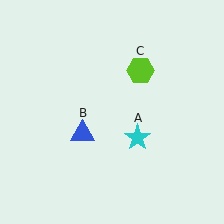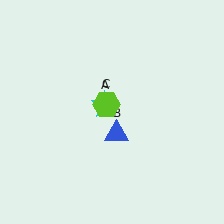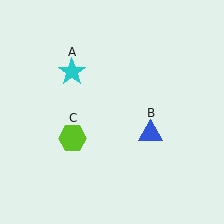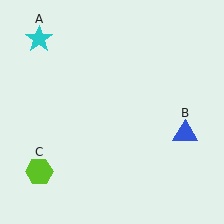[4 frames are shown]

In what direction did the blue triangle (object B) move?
The blue triangle (object B) moved right.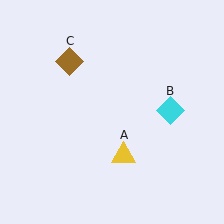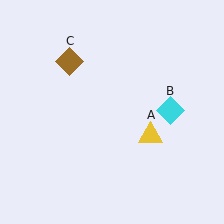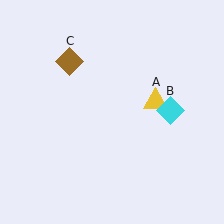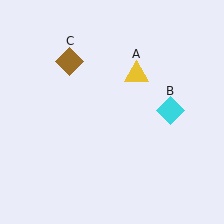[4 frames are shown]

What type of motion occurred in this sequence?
The yellow triangle (object A) rotated counterclockwise around the center of the scene.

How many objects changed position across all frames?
1 object changed position: yellow triangle (object A).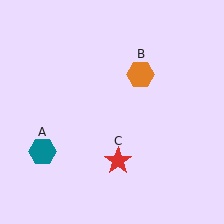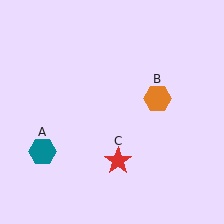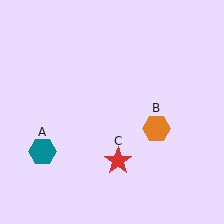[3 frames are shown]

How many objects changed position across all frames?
1 object changed position: orange hexagon (object B).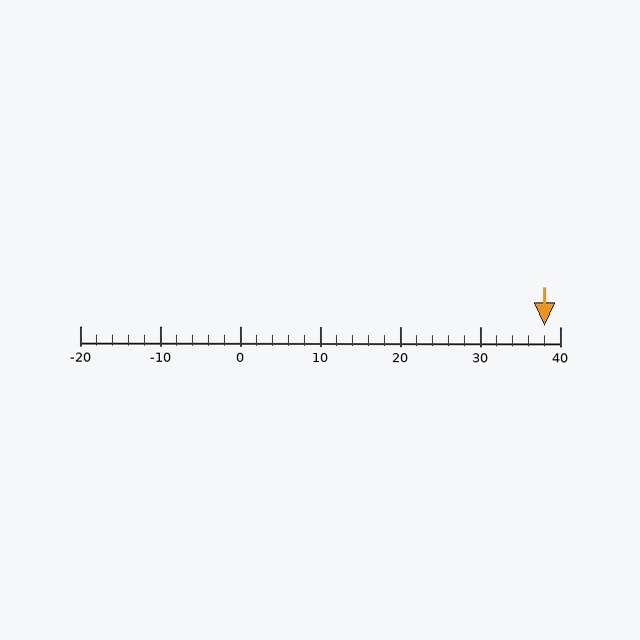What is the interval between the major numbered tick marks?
The major tick marks are spaced 10 units apart.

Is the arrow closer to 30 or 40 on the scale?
The arrow is closer to 40.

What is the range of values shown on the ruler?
The ruler shows values from -20 to 40.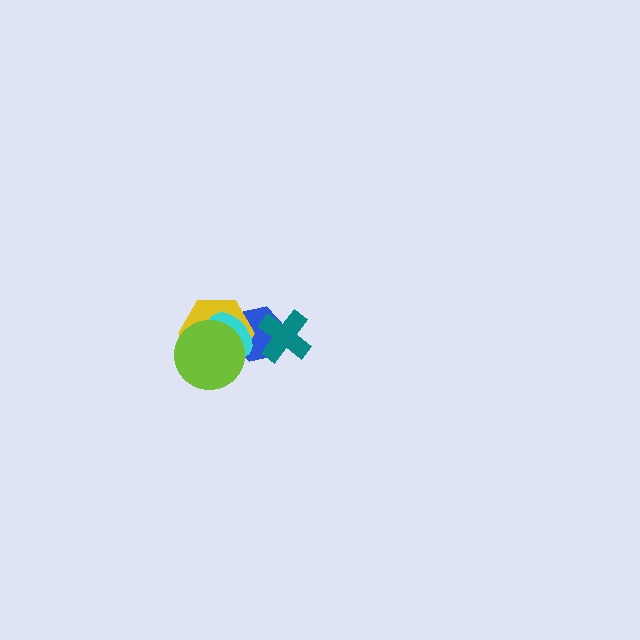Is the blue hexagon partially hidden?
Yes, it is partially covered by another shape.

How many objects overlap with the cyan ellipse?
3 objects overlap with the cyan ellipse.